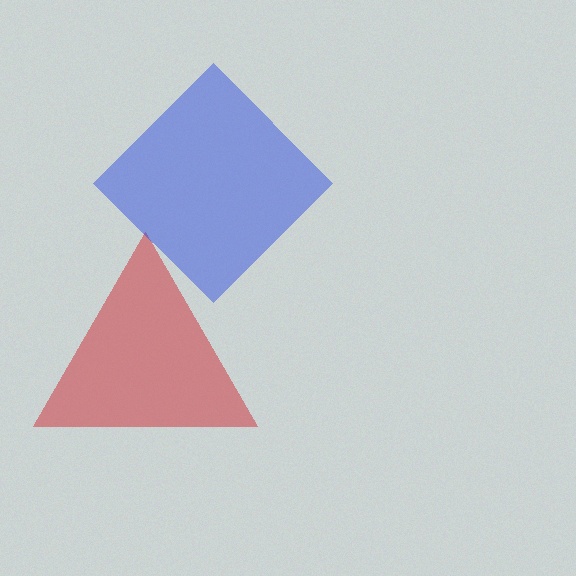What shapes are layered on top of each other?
The layered shapes are: a red triangle, a blue diamond.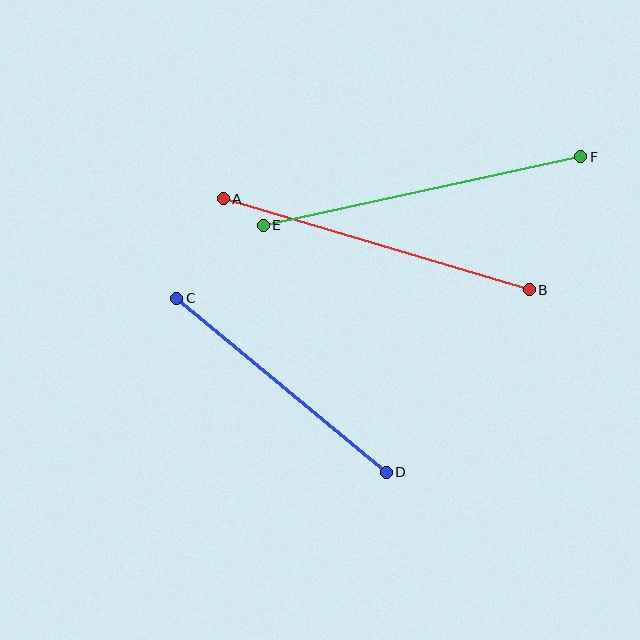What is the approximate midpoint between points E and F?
The midpoint is at approximately (422, 191) pixels.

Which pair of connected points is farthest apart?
Points E and F are farthest apart.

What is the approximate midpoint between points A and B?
The midpoint is at approximately (376, 244) pixels.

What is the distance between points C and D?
The distance is approximately 273 pixels.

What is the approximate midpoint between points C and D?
The midpoint is at approximately (282, 385) pixels.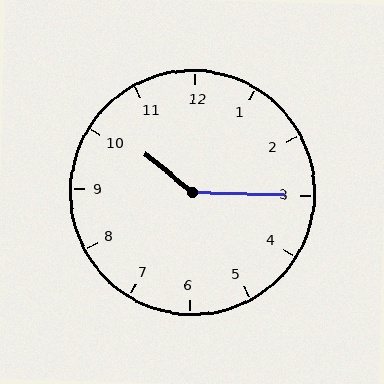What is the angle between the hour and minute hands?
Approximately 142 degrees.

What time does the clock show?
10:15.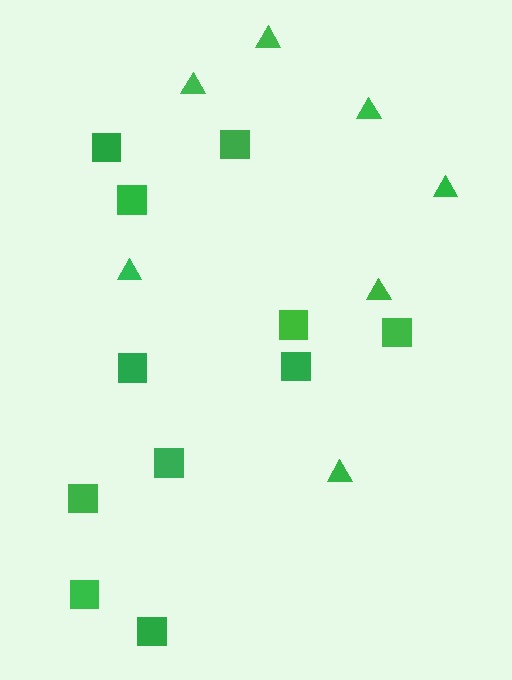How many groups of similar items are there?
There are 2 groups: one group of triangles (7) and one group of squares (11).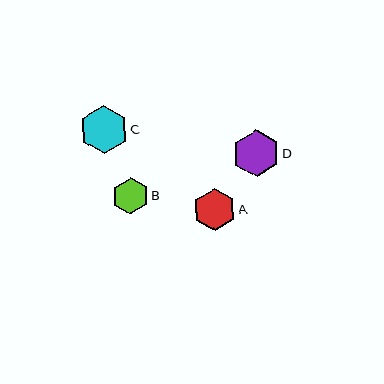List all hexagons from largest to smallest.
From largest to smallest: C, D, A, B.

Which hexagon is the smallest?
Hexagon B is the smallest with a size of approximately 36 pixels.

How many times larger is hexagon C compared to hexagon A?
Hexagon C is approximately 1.1 times the size of hexagon A.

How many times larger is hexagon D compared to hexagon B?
Hexagon D is approximately 1.3 times the size of hexagon B.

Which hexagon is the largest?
Hexagon C is the largest with a size of approximately 48 pixels.